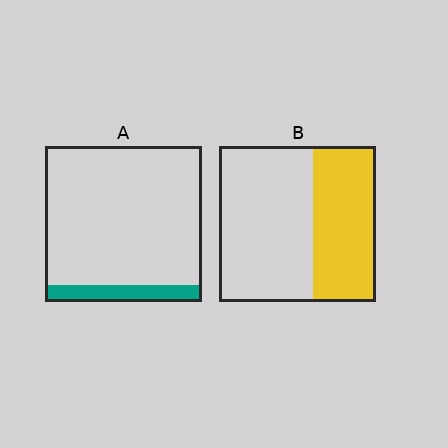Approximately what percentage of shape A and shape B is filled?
A is approximately 10% and B is approximately 40%.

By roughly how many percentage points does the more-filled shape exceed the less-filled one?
By roughly 30 percentage points (B over A).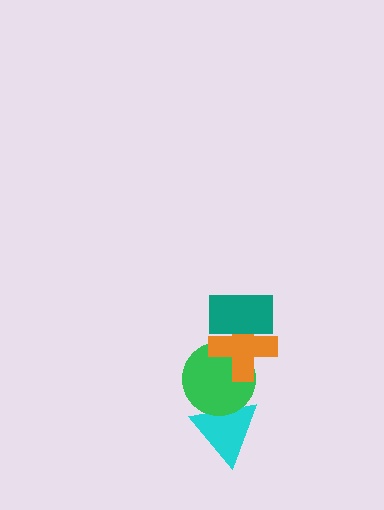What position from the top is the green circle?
The green circle is 3rd from the top.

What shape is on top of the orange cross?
The teal rectangle is on top of the orange cross.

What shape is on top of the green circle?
The orange cross is on top of the green circle.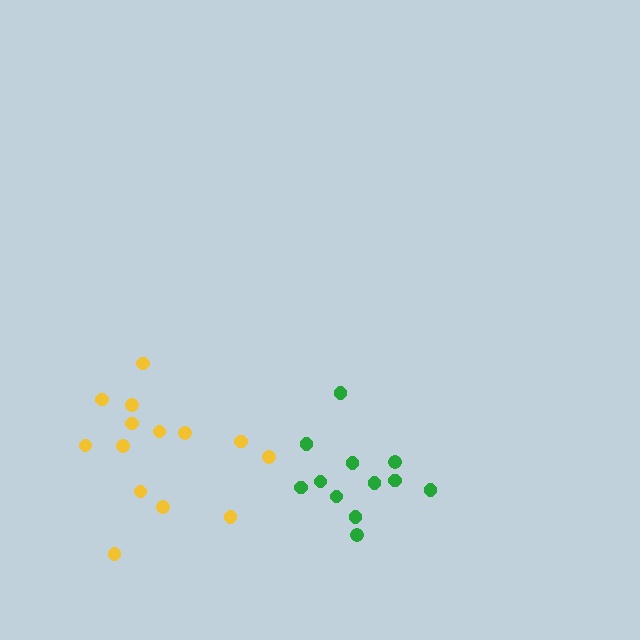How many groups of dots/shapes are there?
There are 2 groups.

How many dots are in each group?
Group 1: 12 dots, Group 2: 14 dots (26 total).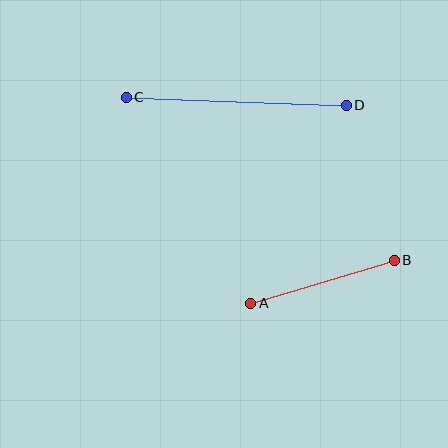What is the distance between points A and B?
The distance is approximately 150 pixels.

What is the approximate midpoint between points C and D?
The midpoint is at approximately (236, 101) pixels.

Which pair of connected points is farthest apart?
Points C and D are farthest apart.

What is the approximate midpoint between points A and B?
The midpoint is at approximately (322, 282) pixels.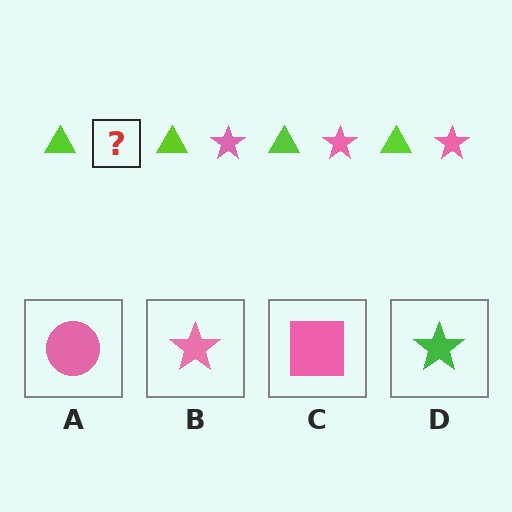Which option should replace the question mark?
Option B.